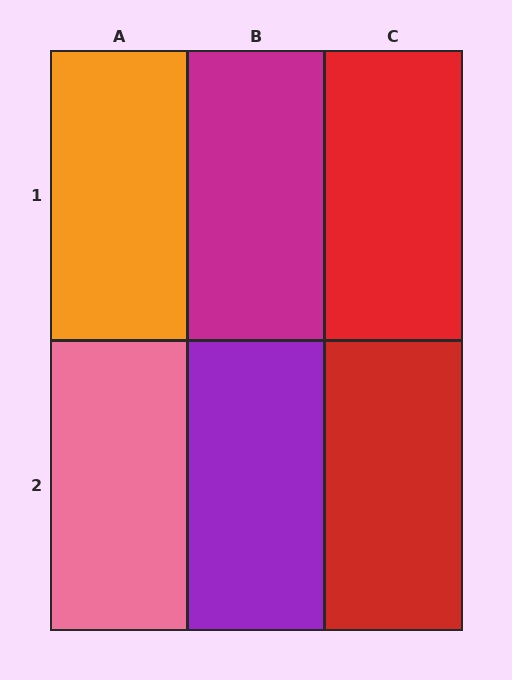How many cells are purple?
1 cell is purple.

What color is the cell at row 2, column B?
Purple.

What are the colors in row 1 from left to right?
Orange, magenta, red.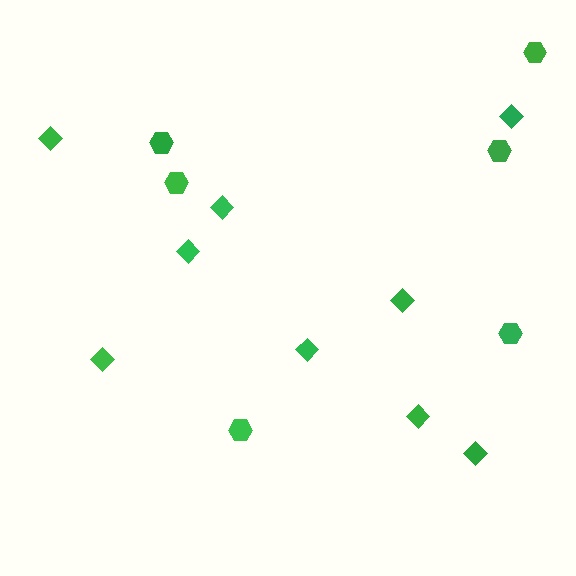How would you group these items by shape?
There are 2 groups: one group of hexagons (6) and one group of diamonds (9).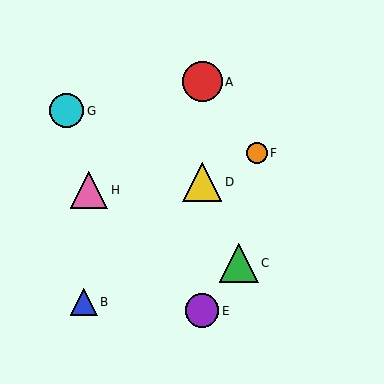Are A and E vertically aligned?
Yes, both are at x≈202.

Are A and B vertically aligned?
No, A is at x≈202 and B is at x≈84.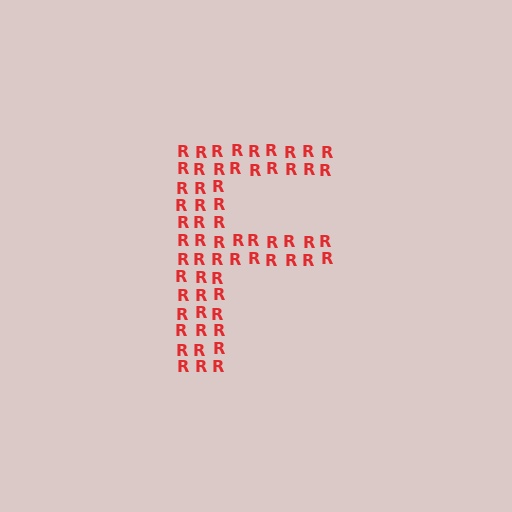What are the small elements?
The small elements are letter R's.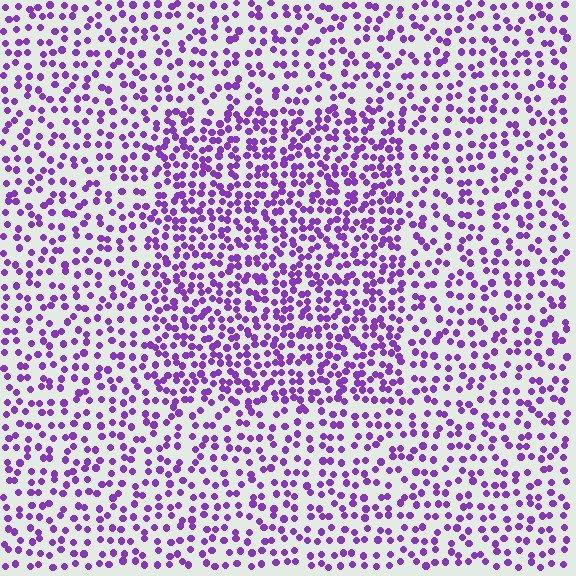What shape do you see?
I see a rectangle.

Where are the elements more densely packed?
The elements are more densely packed inside the rectangle boundary.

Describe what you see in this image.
The image contains small purple elements arranged at two different densities. A rectangle-shaped region is visible where the elements are more densely packed than the surrounding area.